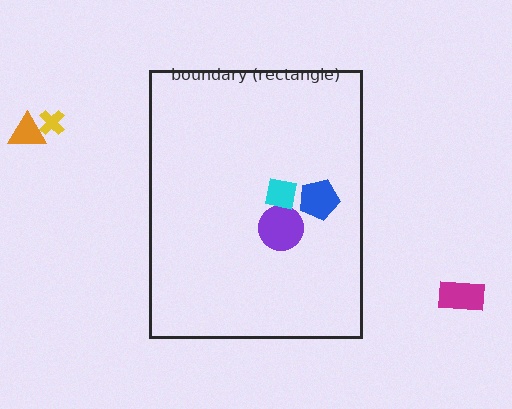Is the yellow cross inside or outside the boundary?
Outside.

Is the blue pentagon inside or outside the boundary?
Inside.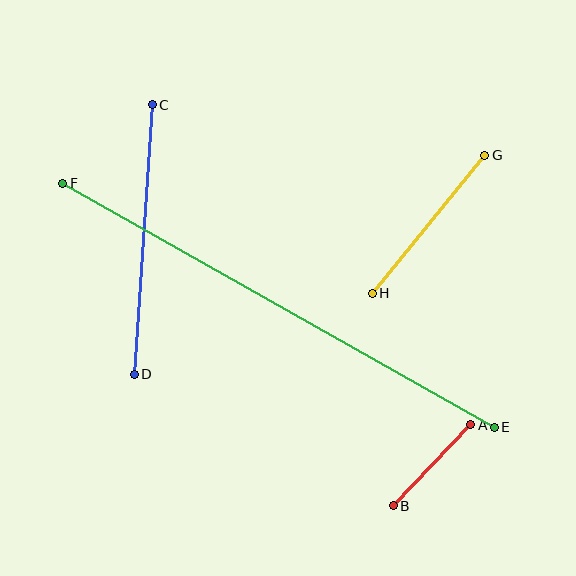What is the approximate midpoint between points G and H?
The midpoint is at approximately (428, 224) pixels.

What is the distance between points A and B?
The distance is approximately 112 pixels.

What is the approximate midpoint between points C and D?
The midpoint is at approximately (143, 239) pixels.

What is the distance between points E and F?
The distance is approximately 496 pixels.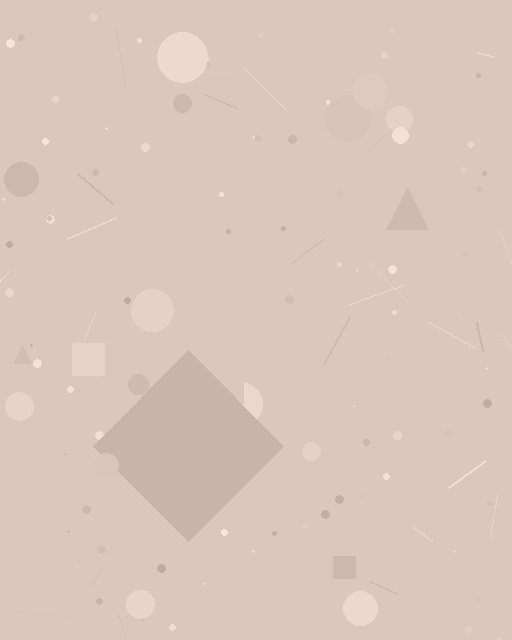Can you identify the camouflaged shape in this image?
The camouflaged shape is a diamond.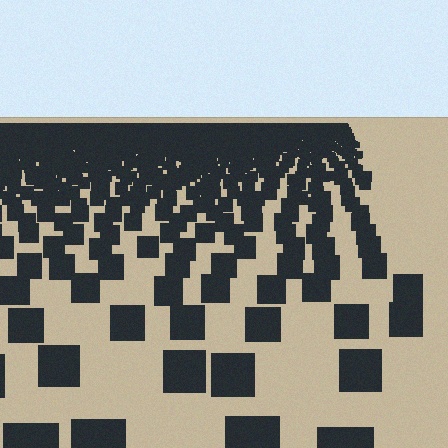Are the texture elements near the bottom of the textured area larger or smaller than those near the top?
Larger. Near the bottom, elements are closer to the viewer and appear at a bigger on-screen size.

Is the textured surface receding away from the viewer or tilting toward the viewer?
The surface is receding away from the viewer. Texture elements get smaller and denser toward the top.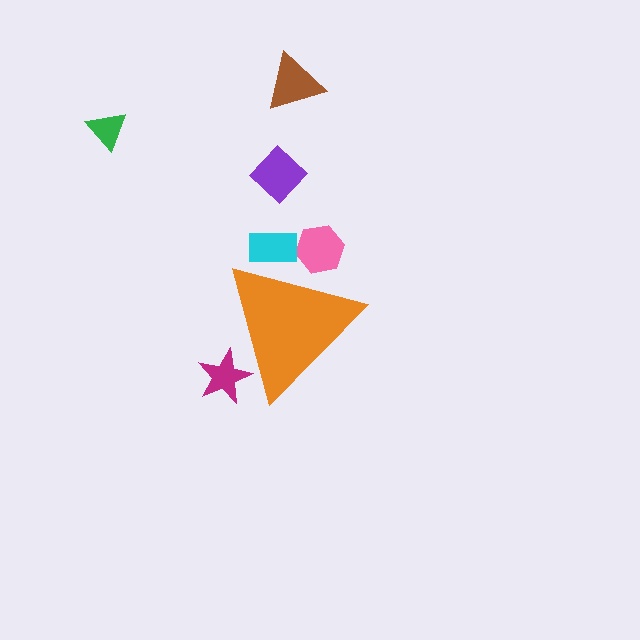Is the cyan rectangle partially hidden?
Yes, the cyan rectangle is partially hidden behind the orange triangle.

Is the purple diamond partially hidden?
No, the purple diamond is fully visible.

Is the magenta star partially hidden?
Yes, the magenta star is partially hidden behind the orange triangle.